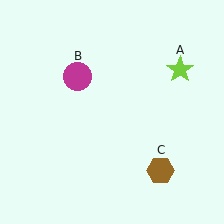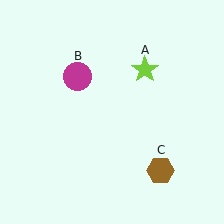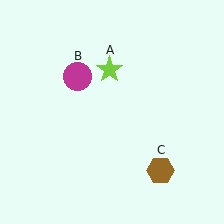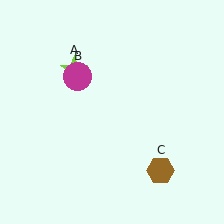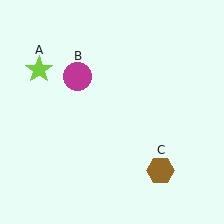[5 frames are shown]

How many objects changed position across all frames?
1 object changed position: lime star (object A).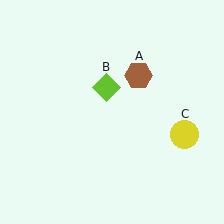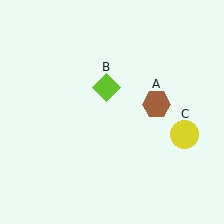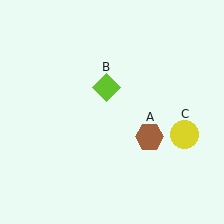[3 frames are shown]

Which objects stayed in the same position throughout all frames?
Lime diamond (object B) and yellow circle (object C) remained stationary.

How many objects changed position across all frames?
1 object changed position: brown hexagon (object A).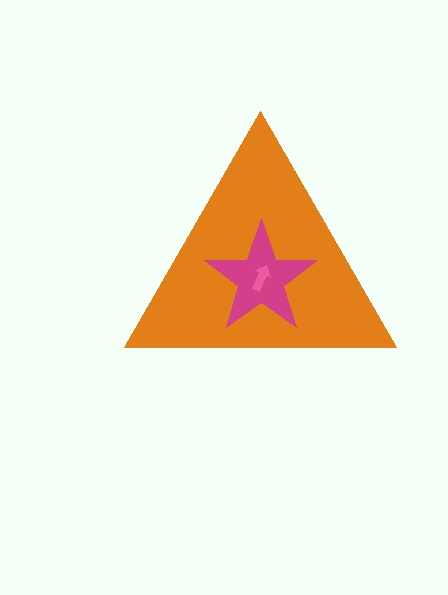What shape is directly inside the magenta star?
The pink arrow.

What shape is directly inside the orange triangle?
The magenta star.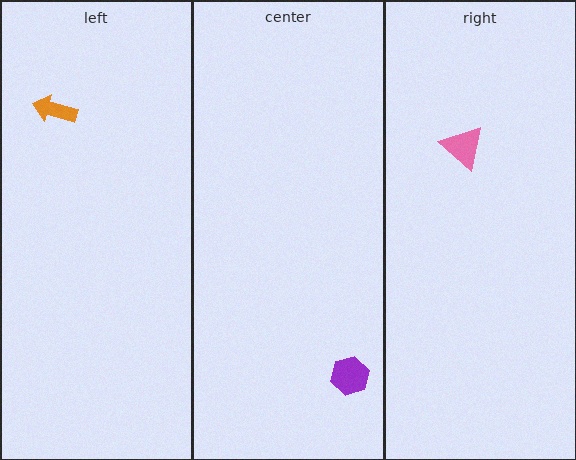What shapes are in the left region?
The orange arrow.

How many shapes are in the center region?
1.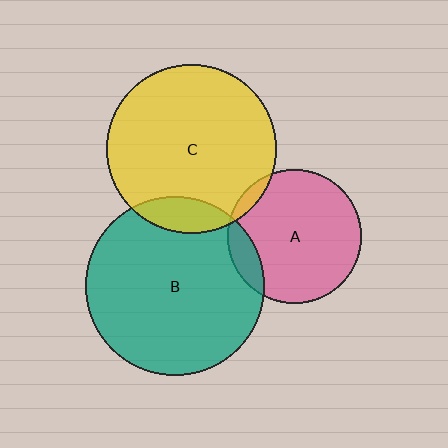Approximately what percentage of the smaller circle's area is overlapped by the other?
Approximately 10%.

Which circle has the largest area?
Circle B (teal).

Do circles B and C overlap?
Yes.